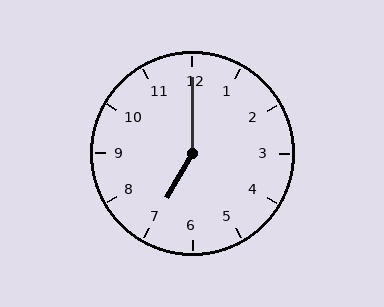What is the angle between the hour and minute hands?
Approximately 150 degrees.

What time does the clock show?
7:00.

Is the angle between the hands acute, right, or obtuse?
It is obtuse.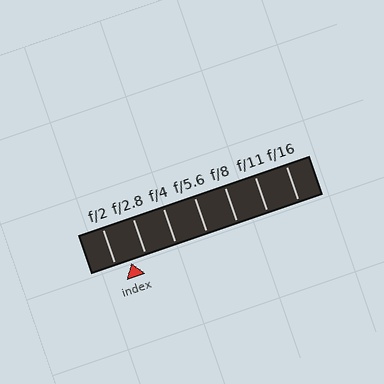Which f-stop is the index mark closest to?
The index mark is closest to f/2.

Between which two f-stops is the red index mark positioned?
The index mark is between f/2 and f/2.8.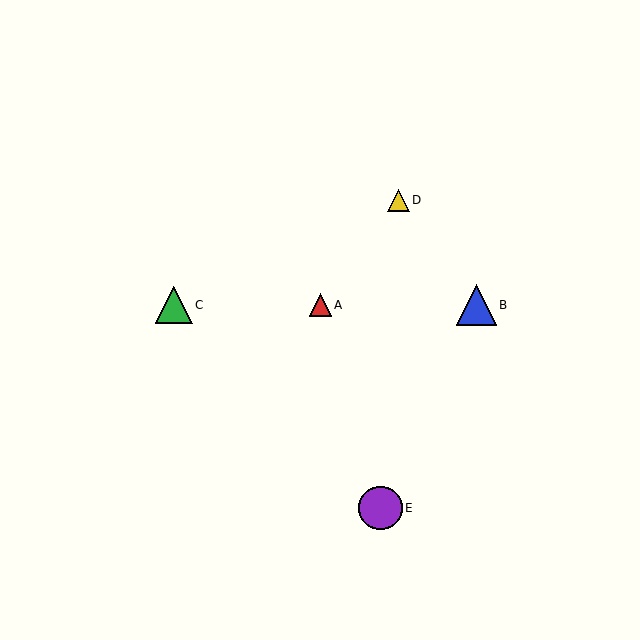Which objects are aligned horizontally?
Objects A, B, C are aligned horizontally.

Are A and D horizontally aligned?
No, A is at y≈305 and D is at y≈200.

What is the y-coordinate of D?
Object D is at y≈200.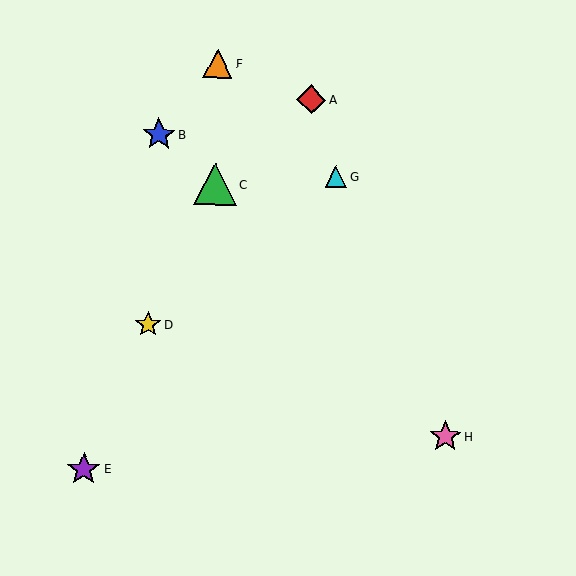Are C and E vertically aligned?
No, C is at x≈215 and E is at x≈84.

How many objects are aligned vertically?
2 objects (C, F) are aligned vertically.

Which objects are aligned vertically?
Objects C, F are aligned vertically.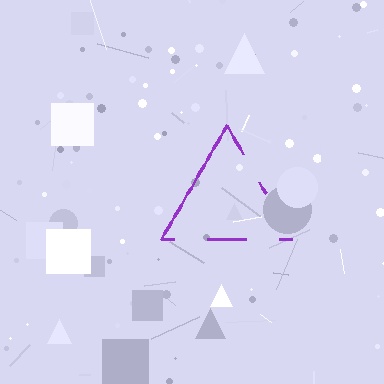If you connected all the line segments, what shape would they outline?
They would outline a triangle.